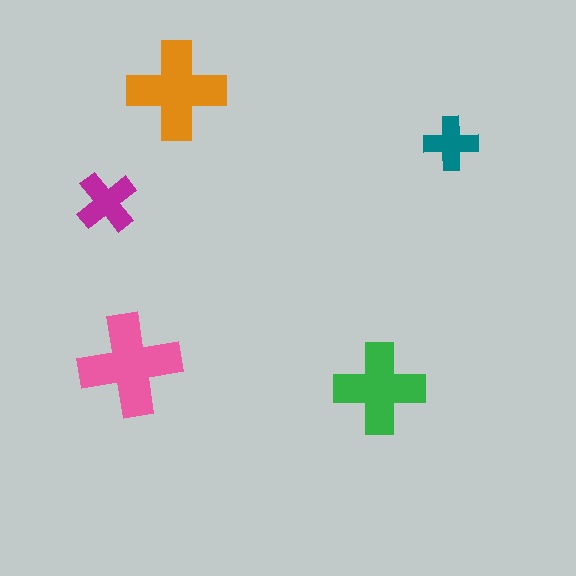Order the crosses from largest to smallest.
the pink one, the orange one, the green one, the magenta one, the teal one.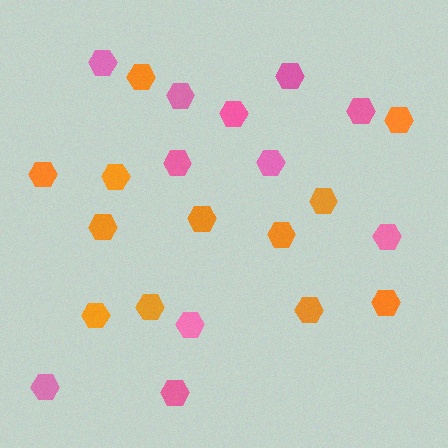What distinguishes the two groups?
There are 2 groups: one group of pink hexagons (11) and one group of orange hexagons (12).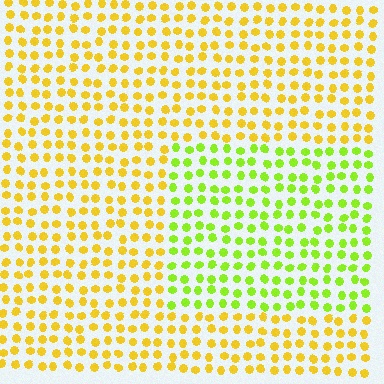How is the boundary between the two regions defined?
The boundary is defined purely by a slight shift in hue (about 41 degrees). Spacing, size, and orientation are identical on both sides.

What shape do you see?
I see a rectangle.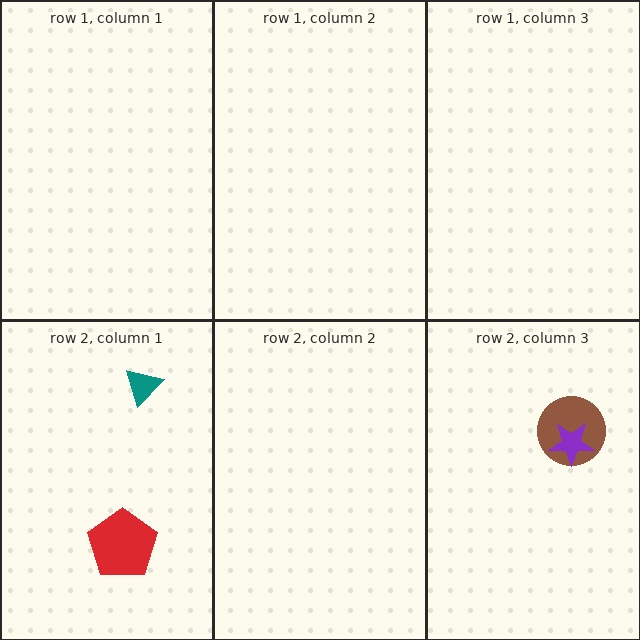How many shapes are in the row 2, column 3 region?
2.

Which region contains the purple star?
The row 2, column 3 region.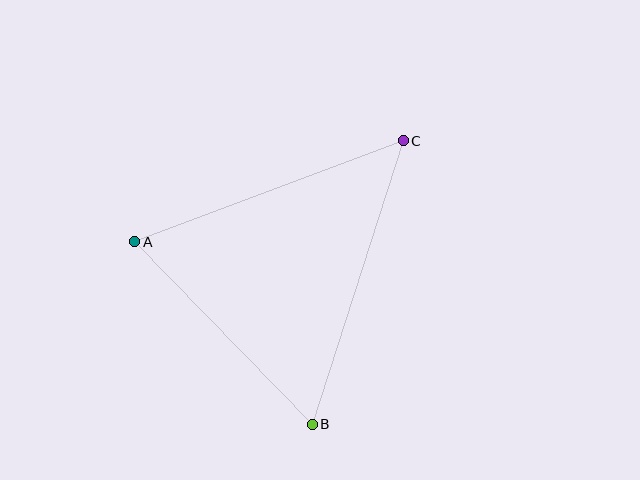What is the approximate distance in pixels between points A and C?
The distance between A and C is approximately 287 pixels.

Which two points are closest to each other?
Points A and B are closest to each other.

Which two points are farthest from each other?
Points B and C are farthest from each other.